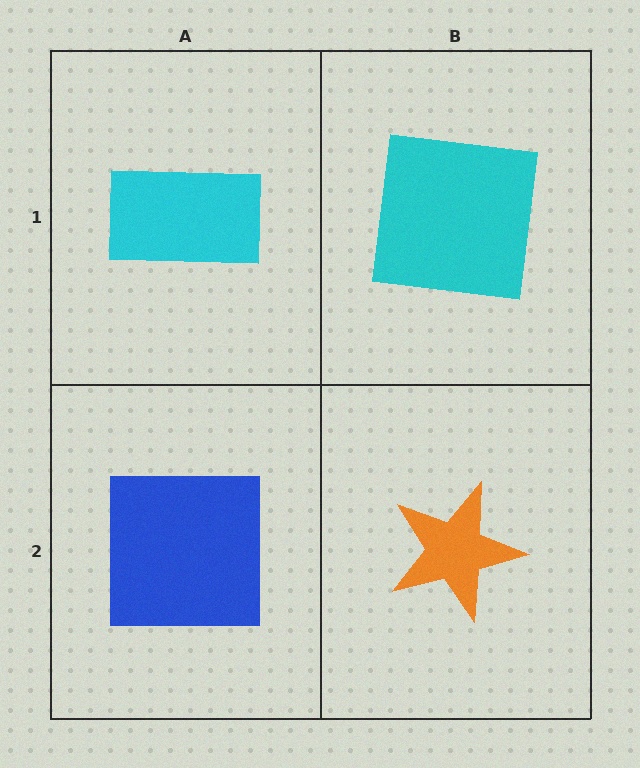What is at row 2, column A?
A blue square.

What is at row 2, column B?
An orange star.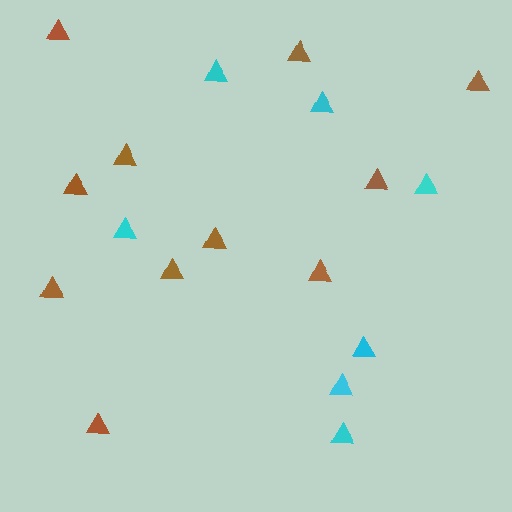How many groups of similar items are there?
There are 2 groups: one group of cyan triangles (7) and one group of brown triangles (11).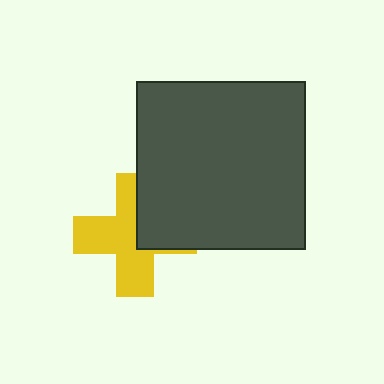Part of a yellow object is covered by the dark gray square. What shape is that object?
It is a cross.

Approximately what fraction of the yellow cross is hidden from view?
Roughly 36% of the yellow cross is hidden behind the dark gray square.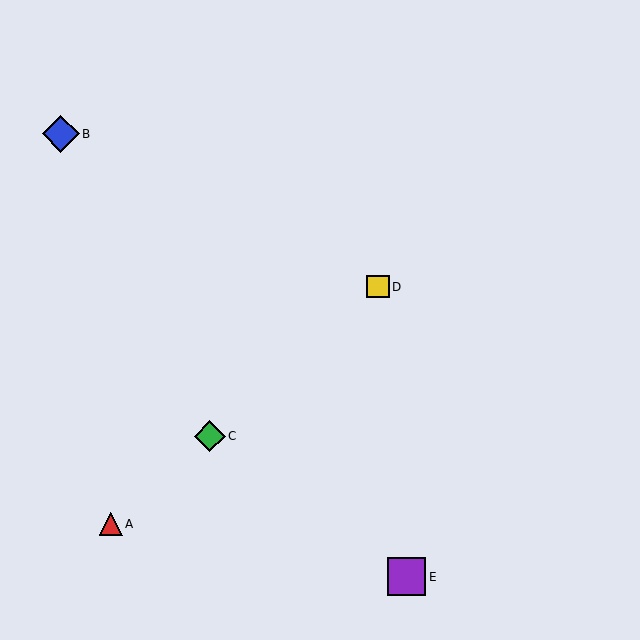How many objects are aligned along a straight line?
3 objects (A, C, D) are aligned along a straight line.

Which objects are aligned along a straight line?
Objects A, C, D are aligned along a straight line.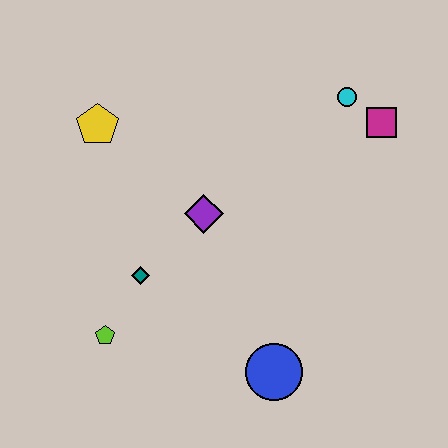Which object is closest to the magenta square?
The cyan circle is closest to the magenta square.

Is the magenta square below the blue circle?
No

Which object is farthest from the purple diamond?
The magenta square is farthest from the purple diamond.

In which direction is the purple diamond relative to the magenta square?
The purple diamond is to the left of the magenta square.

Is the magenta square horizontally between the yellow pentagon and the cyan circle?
No